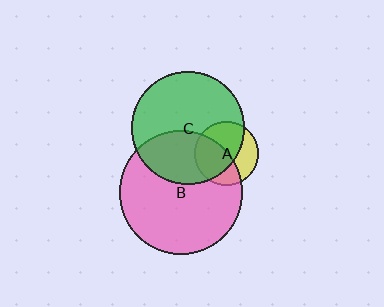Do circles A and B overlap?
Yes.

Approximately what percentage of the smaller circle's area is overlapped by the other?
Approximately 45%.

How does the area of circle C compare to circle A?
Approximately 3.1 times.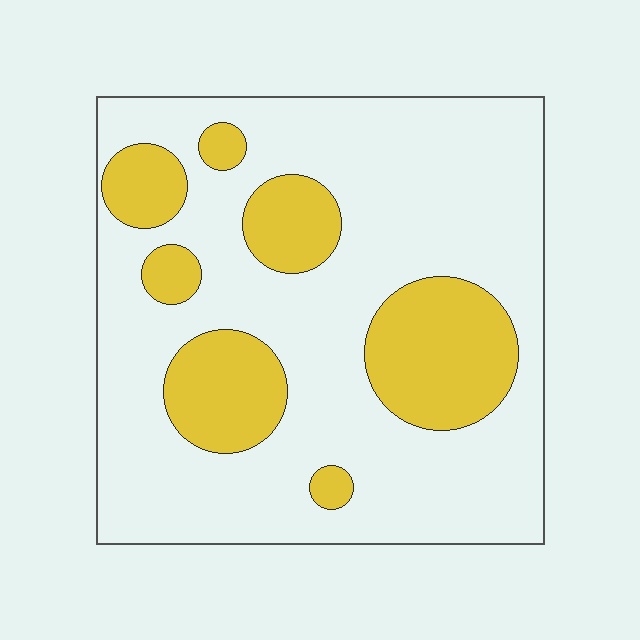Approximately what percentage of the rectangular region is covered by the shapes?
Approximately 25%.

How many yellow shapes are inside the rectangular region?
7.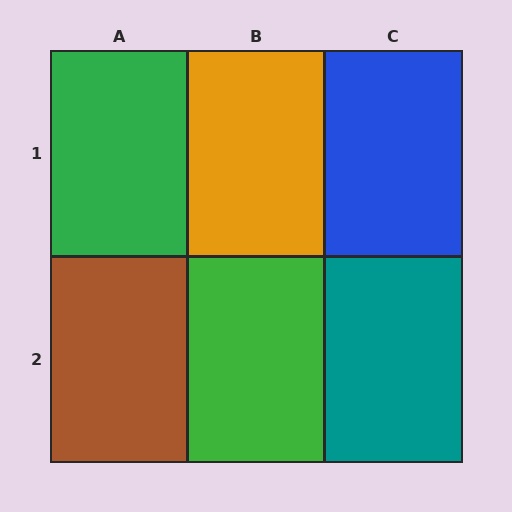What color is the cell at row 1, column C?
Blue.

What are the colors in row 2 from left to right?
Brown, green, teal.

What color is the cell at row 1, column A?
Green.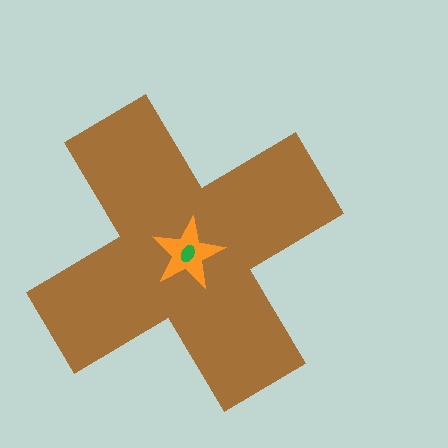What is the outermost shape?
The brown cross.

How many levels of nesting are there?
3.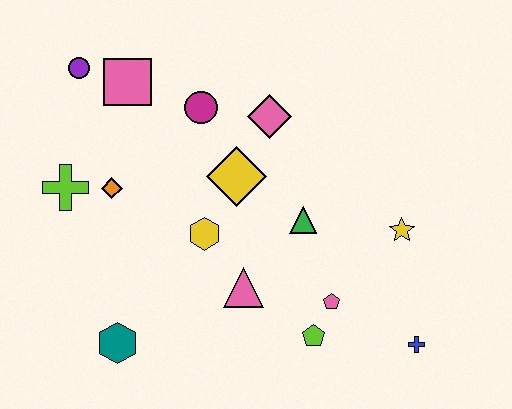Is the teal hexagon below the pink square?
Yes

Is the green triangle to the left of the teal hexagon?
No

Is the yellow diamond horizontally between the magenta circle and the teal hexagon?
No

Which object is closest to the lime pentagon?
The pink pentagon is closest to the lime pentagon.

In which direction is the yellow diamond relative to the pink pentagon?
The yellow diamond is above the pink pentagon.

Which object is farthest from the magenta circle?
The blue cross is farthest from the magenta circle.